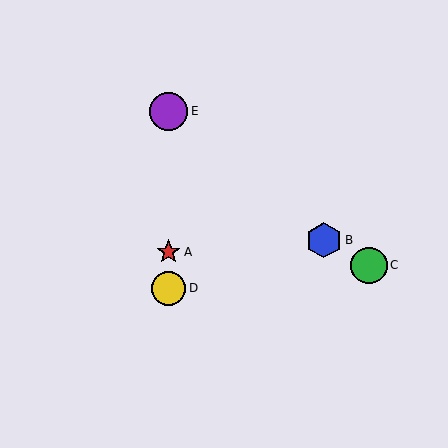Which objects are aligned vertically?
Objects A, D, E are aligned vertically.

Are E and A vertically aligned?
Yes, both are at x≈169.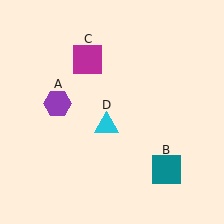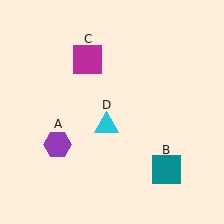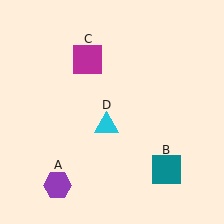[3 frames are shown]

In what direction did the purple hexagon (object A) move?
The purple hexagon (object A) moved down.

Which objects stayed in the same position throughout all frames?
Teal square (object B) and magenta square (object C) and cyan triangle (object D) remained stationary.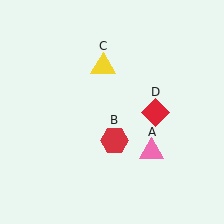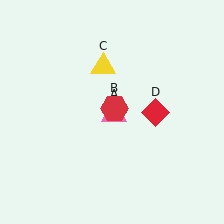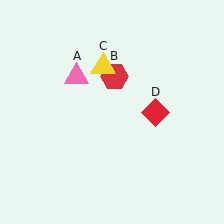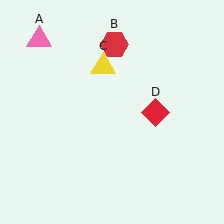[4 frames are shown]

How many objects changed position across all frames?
2 objects changed position: pink triangle (object A), red hexagon (object B).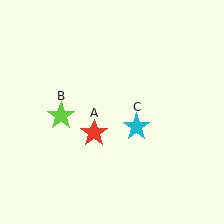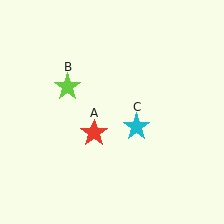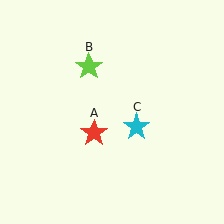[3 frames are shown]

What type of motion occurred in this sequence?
The lime star (object B) rotated clockwise around the center of the scene.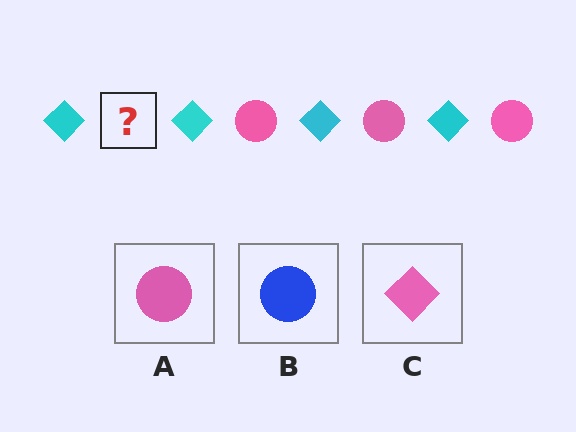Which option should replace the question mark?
Option A.